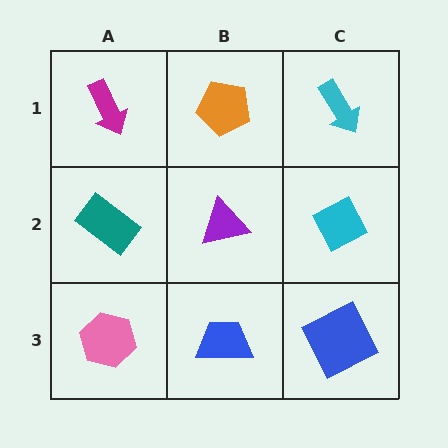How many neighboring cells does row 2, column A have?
3.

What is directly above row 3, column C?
A cyan diamond.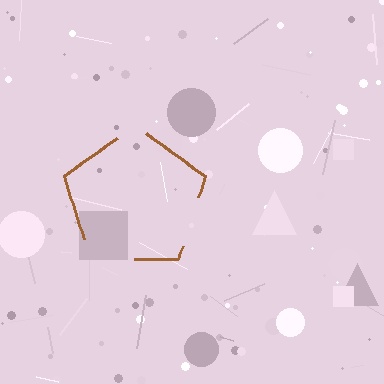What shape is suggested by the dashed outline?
The dashed outline suggests a pentagon.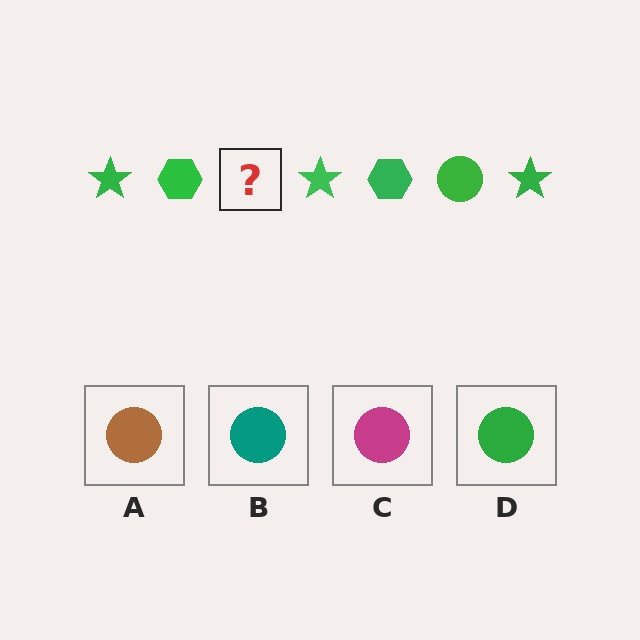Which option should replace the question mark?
Option D.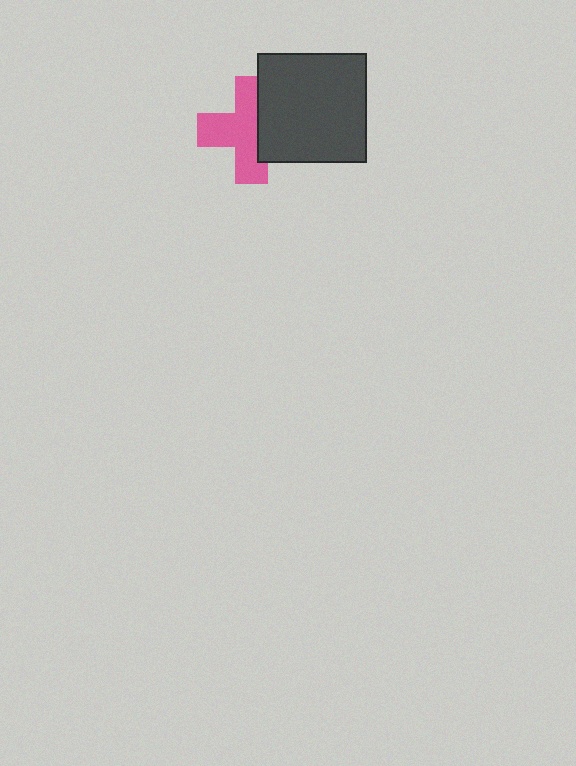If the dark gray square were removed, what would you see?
You would see the complete pink cross.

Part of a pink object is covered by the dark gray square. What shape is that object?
It is a cross.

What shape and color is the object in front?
The object in front is a dark gray square.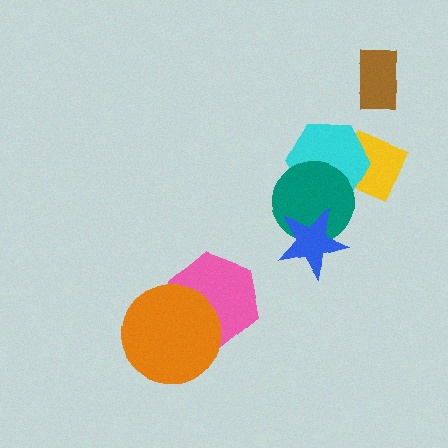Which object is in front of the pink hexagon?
The orange circle is in front of the pink hexagon.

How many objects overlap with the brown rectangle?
0 objects overlap with the brown rectangle.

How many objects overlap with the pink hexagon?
1 object overlaps with the pink hexagon.